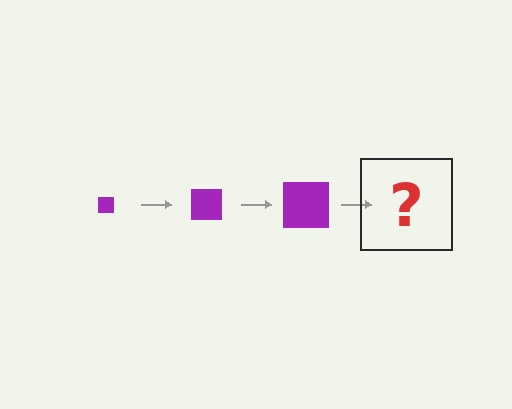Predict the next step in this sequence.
The next step is a purple square, larger than the previous one.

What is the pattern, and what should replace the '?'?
The pattern is that the square gets progressively larger each step. The '?' should be a purple square, larger than the previous one.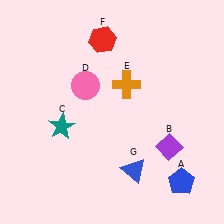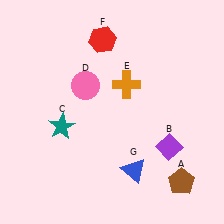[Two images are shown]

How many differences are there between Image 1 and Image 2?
There is 1 difference between the two images.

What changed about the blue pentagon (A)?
In Image 1, A is blue. In Image 2, it changed to brown.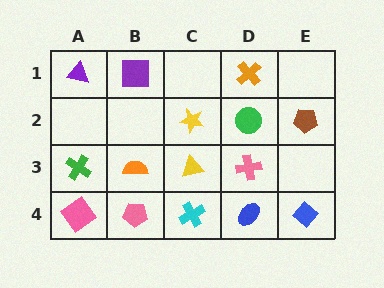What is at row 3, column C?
A yellow triangle.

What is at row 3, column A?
A green cross.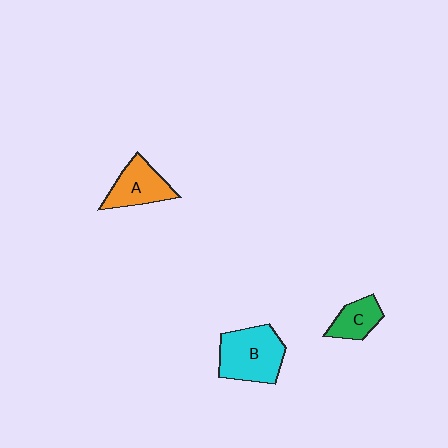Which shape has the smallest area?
Shape C (green).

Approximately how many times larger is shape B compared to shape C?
Approximately 1.9 times.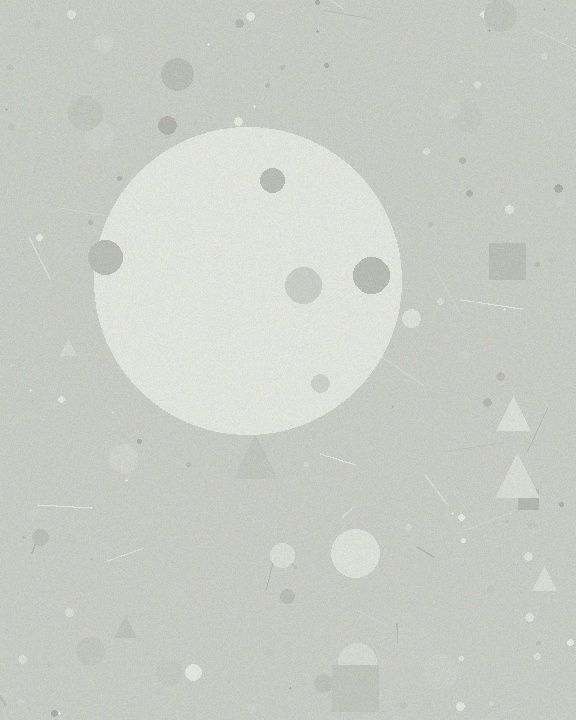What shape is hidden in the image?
A circle is hidden in the image.